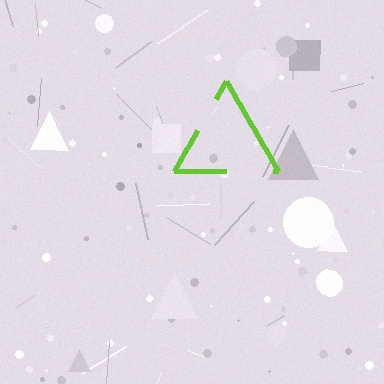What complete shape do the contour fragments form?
The contour fragments form a triangle.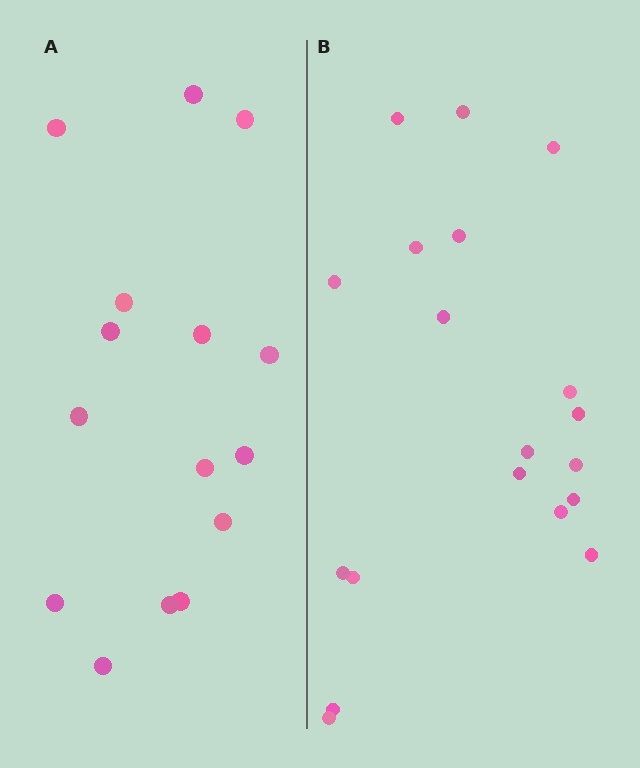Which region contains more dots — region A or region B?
Region B (the right region) has more dots.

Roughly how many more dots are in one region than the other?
Region B has about 4 more dots than region A.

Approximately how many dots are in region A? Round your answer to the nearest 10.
About 20 dots. (The exact count is 15, which rounds to 20.)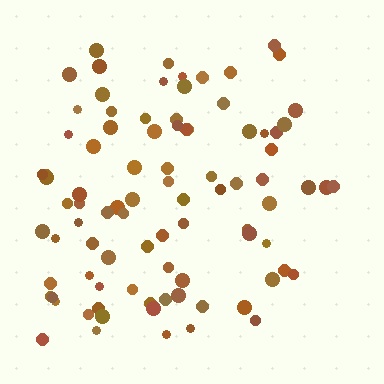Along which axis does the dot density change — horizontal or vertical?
Horizontal.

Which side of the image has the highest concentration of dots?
The left.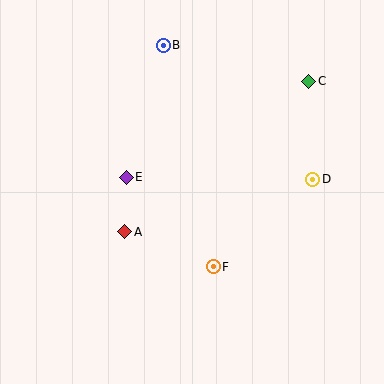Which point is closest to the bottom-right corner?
Point F is closest to the bottom-right corner.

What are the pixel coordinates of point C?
Point C is at (309, 81).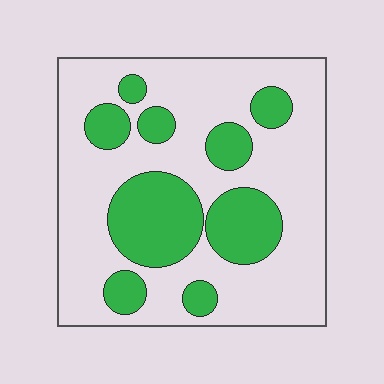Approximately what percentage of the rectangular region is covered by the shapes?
Approximately 30%.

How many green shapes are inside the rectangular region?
9.